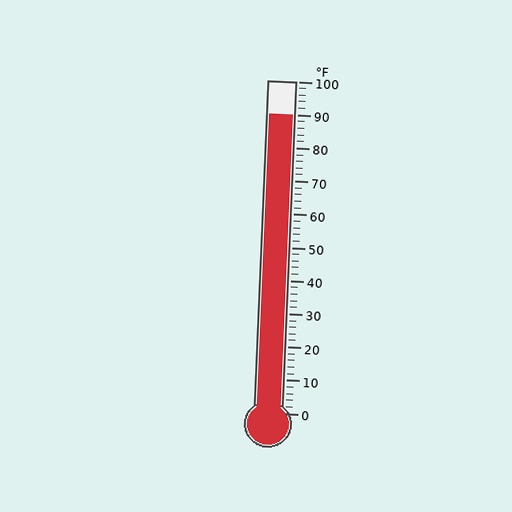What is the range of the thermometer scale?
The thermometer scale ranges from 0°F to 100°F.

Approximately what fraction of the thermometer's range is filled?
The thermometer is filled to approximately 90% of its range.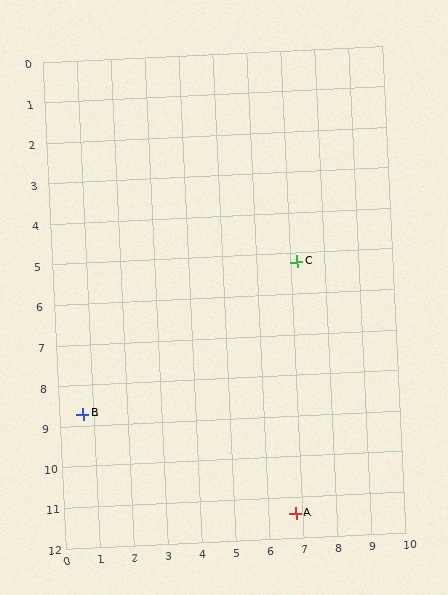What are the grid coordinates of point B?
Point B is at approximately (0.7, 8.7).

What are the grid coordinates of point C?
Point C is at approximately (7.2, 5.2).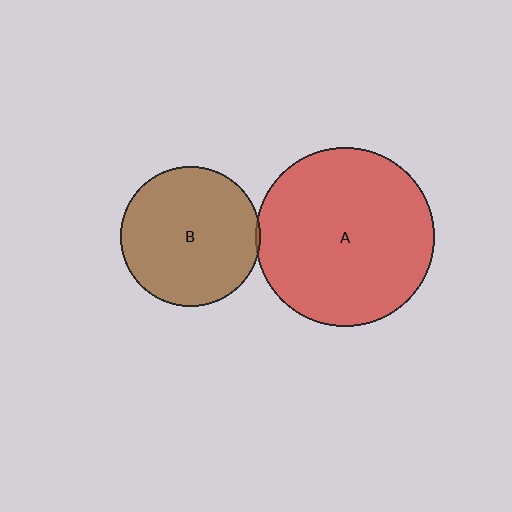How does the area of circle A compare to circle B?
Approximately 1.6 times.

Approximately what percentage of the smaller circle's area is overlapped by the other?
Approximately 5%.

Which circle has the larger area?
Circle A (red).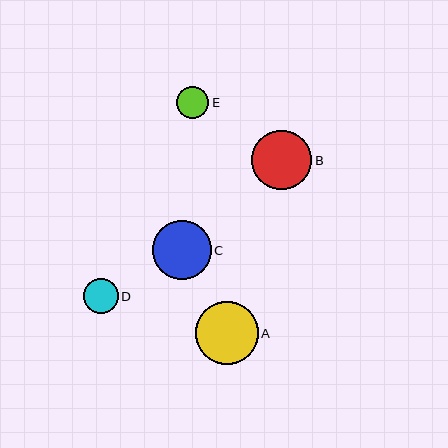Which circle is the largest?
Circle A is the largest with a size of approximately 63 pixels.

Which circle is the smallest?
Circle E is the smallest with a size of approximately 32 pixels.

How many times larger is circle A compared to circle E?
Circle A is approximately 2.0 times the size of circle E.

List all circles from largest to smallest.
From largest to smallest: A, B, C, D, E.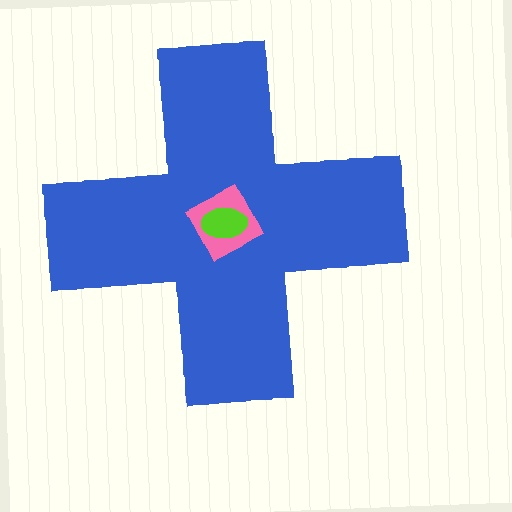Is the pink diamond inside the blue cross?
Yes.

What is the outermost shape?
The blue cross.